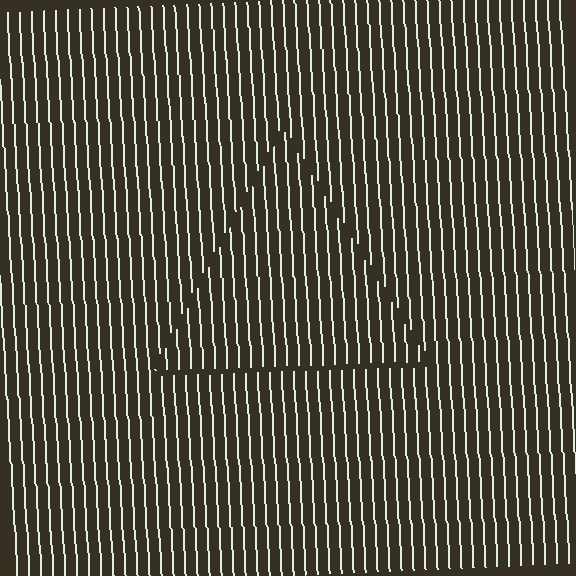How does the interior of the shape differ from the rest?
The interior of the shape contains the same grating, shifted by half a period — the contour is defined by the phase discontinuity where line-ends from the inner and outer gratings abut.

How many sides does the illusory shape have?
3 sides — the line-ends trace a triangle.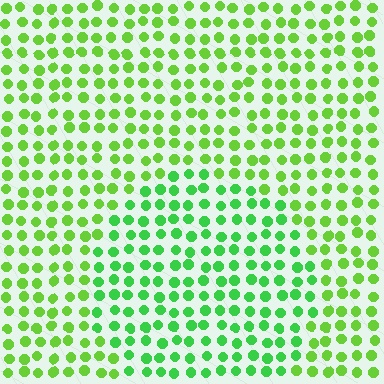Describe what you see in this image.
The image is filled with small lime elements in a uniform arrangement. A circle-shaped region is visible where the elements are tinted to a slightly different hue, forming a subtle color boundary.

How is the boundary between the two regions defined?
The boundary is defined purely by a slight shift in hue (about 26 degrees). Spacing, size, and orientation are identical on both sides.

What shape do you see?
I see a circle.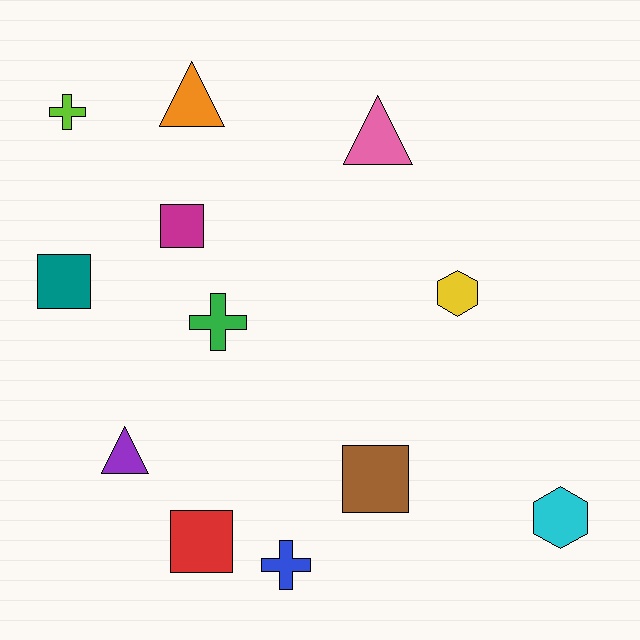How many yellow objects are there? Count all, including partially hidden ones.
There is 1 yellow object.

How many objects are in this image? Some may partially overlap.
There are 12 objects.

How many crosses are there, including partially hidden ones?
There are 3 crosses.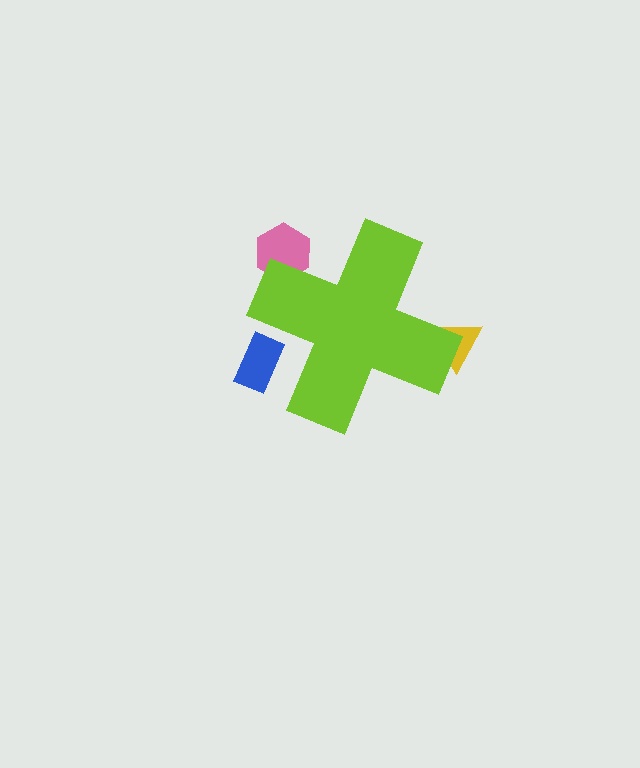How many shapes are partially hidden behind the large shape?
3 shapes are partially hidden.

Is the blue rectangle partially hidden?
Yes, the blue rectangle is partially hidden behind the lime cross.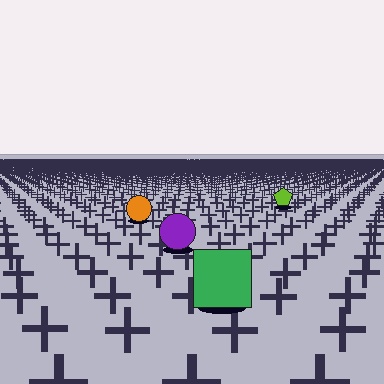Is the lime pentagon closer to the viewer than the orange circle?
No. The orange circle is closer — you can tell from the texture gradient: the ground texture is coarser near it.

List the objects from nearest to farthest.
From nearest to farthest: the green square, the purple circle, the orange circle, the lime pentagon.